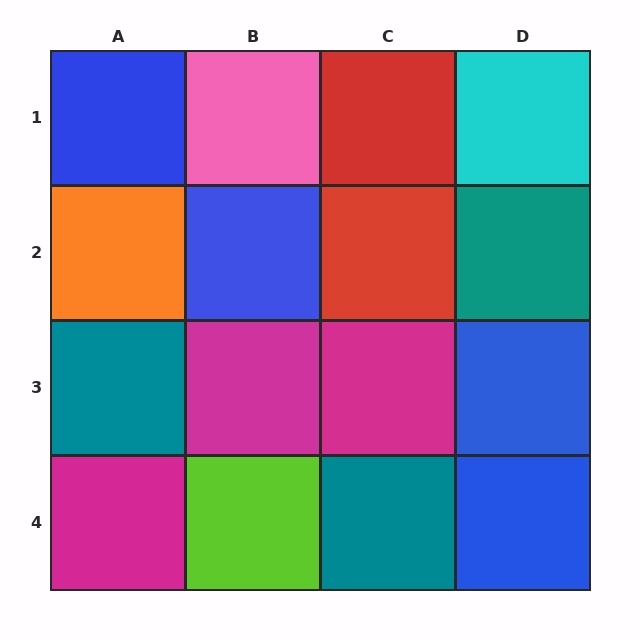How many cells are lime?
1 cell is lime.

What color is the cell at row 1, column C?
Red.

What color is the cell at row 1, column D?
Cyan.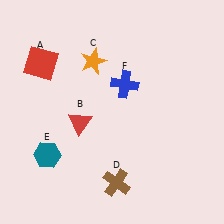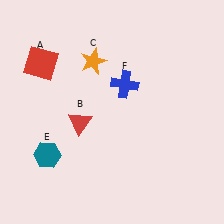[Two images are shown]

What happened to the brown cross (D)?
The brown cross (D) was removed in Image 2. It was in the bottom-right area of Image 1.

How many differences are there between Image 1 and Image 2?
There is 1 difference between the two images.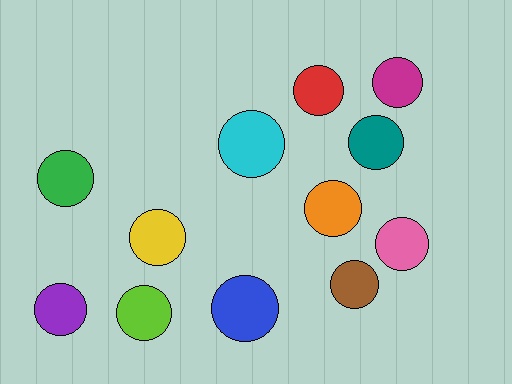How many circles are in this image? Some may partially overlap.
There are 12 circles.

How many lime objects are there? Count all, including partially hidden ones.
There is 1 lime object.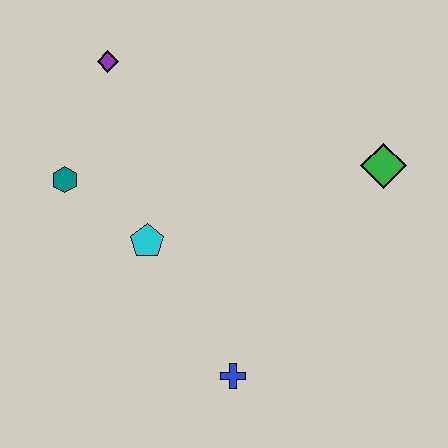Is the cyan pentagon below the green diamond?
Yes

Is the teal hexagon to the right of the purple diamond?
No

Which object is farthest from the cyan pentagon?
The green diamond is farthest from the cyan pentagon.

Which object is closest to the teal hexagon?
The cyan pentagon is closest to the teal hexagon.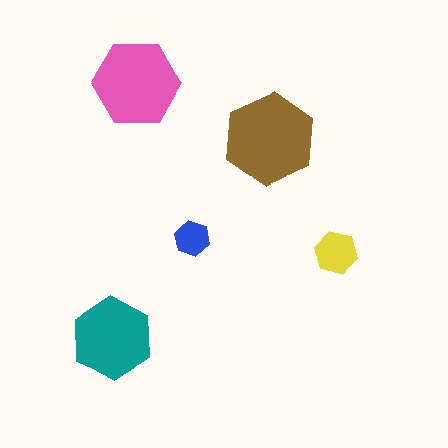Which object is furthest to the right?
The yellow hexagon is rightmost.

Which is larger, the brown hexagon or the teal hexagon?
The brown one.